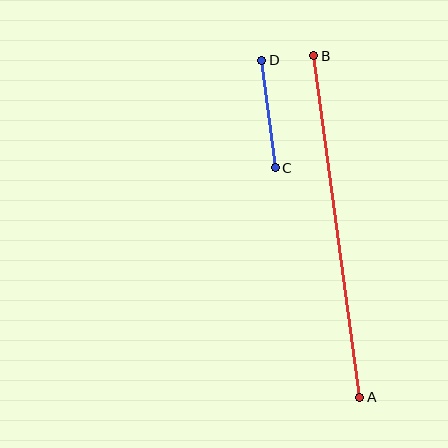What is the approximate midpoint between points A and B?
The midpoint is at approximately (337, 226) pixels.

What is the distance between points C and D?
The distance is approximately 108 pixels.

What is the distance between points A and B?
The distance is approximately 345 pixels.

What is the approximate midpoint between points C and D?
The midpoint is at approximately (269, 114) pixels.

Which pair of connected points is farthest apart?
Points A and B are farthest apart.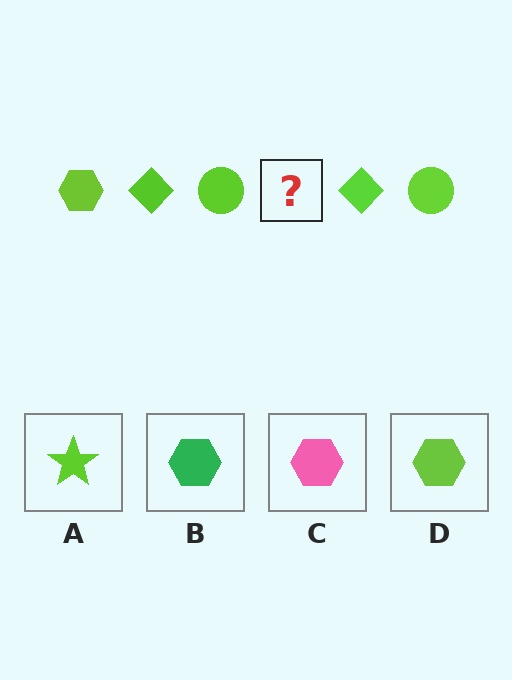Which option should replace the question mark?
Option D.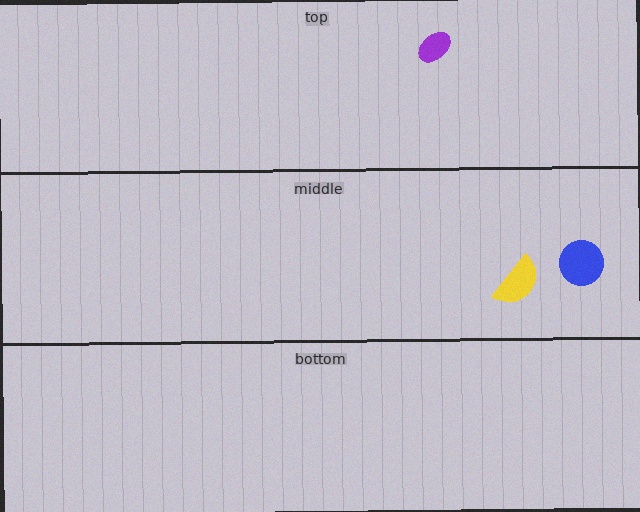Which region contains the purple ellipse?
The top region.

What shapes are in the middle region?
The yellow semicircle, the blue circle.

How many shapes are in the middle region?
2.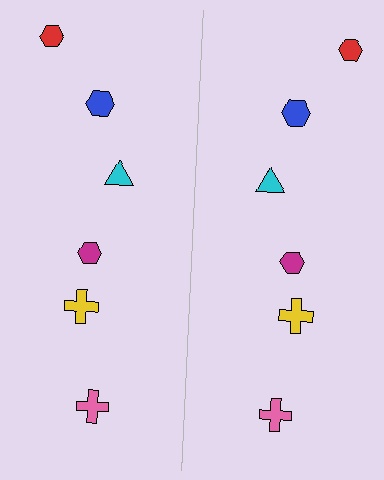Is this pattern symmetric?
Yes, this pattern has bilateral (reflection) symmetry.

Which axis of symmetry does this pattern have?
The pattern has a vertical axis of symmetry running through the center of the image.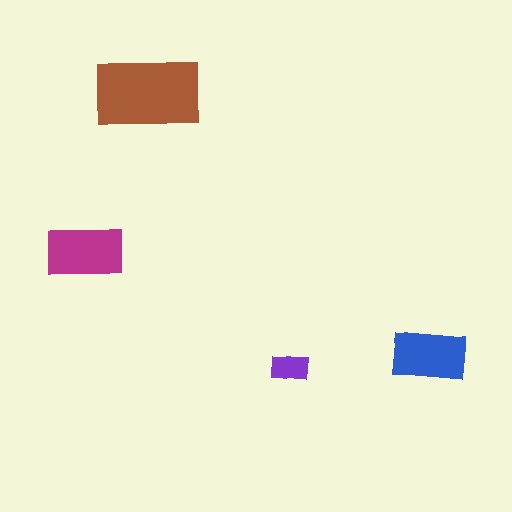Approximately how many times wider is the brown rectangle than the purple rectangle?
About 3 times wider.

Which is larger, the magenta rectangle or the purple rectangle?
The magenta one.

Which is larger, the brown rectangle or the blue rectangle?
The brown one.